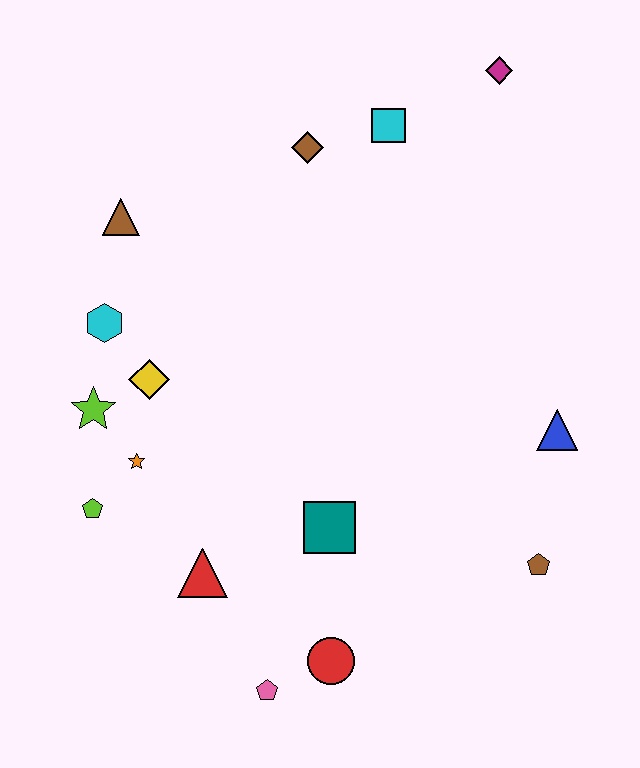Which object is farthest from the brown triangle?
The brown pentagon is farthest from the brown triangle.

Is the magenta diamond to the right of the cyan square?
Yes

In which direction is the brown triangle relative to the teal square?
The brown triangle is above the teal square.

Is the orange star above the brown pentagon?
Yes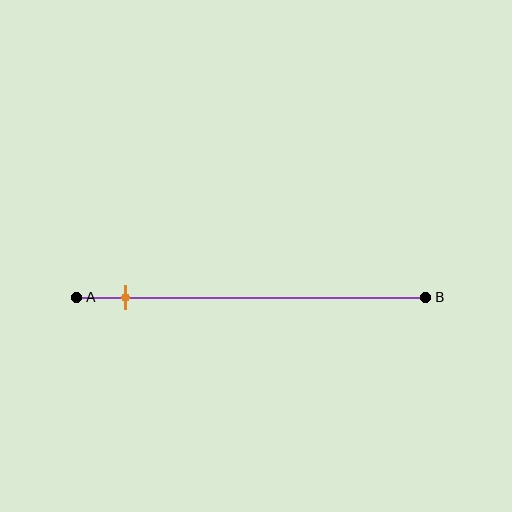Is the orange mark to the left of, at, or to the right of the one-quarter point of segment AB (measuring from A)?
The orange mark is to the left of the one-quarter point of segment AB.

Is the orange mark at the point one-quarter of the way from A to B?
No, the mark is at about 15% from A, not at the 25% one-quarter point.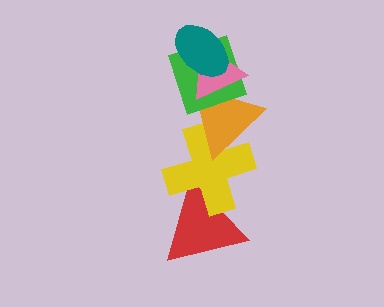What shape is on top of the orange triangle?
The green diamond is on top of the orange triangle.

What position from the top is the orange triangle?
The orange triangle is 4th from the top.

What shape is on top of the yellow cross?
The orange triangle is on top of the yellow cross.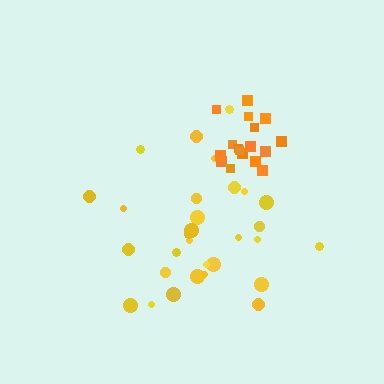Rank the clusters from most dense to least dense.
orange, yellow.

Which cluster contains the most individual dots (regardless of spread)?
Yellow (30).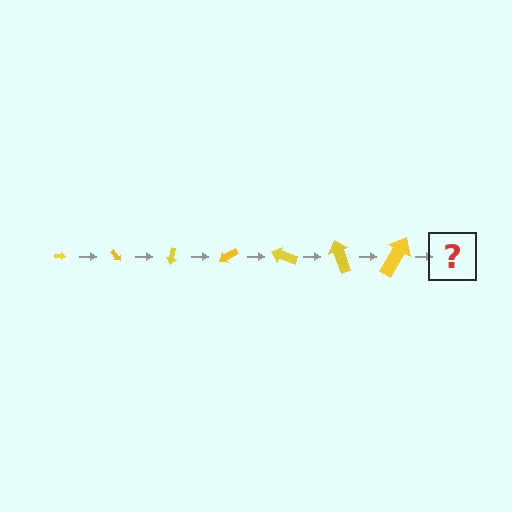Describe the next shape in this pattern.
It should be an arrow, larger than the previous one and rotated 350 degrees from the start.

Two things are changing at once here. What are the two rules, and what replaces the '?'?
The two rules are that the arrow grows larger each step and it rotates 50 degrees each step. The '?' should be an arrow, larger than the previous one and rotated 350 degrees from the start.